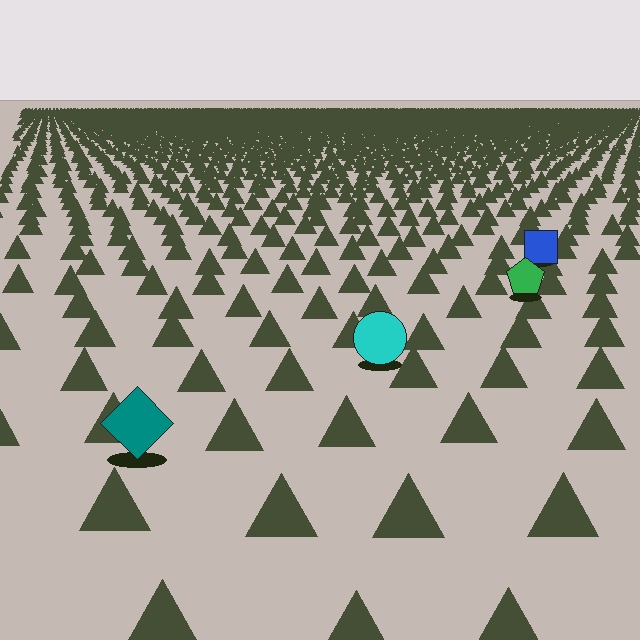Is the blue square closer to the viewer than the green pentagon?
No. The green pentagon is closer — you can tell from the texture gradient: the ground texture is coarser near it.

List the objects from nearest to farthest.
From nearest to farthest: the teal diamond, the cyan circle, the green pentagon, the blue square.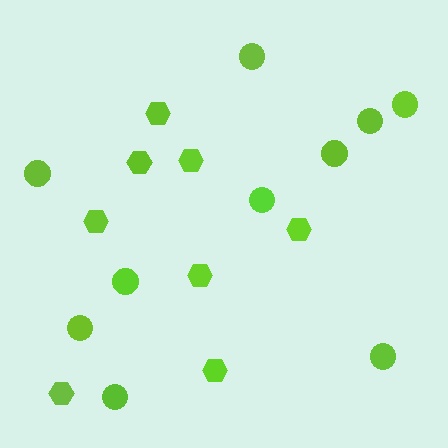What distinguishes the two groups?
There are 2 groups: one group of hexagons (8) and one group of circles (10).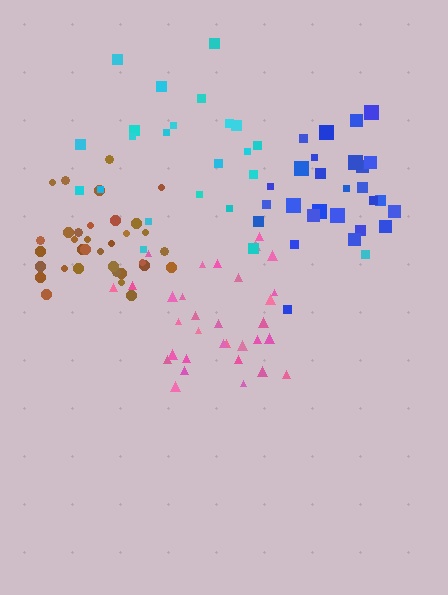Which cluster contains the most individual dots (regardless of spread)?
Brown (35).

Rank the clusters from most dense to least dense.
brown, blue, pink, cyan.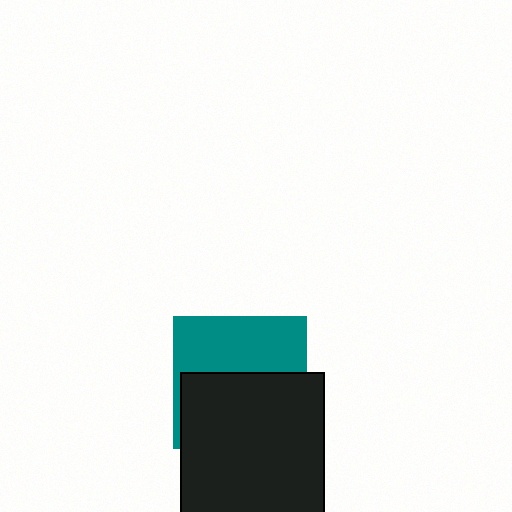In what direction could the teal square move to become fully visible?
The teal square could move up. That would shift it out from behind the black square entirely.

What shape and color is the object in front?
The object in front is a black square.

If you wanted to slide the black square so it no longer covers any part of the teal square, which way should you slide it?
Slide it down — that is the most direct way to separate the two shapes.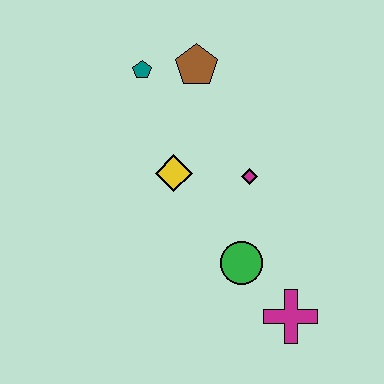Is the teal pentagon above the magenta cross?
Yes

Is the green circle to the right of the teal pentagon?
Yes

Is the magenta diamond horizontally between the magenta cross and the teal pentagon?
Yes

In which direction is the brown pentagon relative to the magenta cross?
The brown pentagon is above the magenta cross.